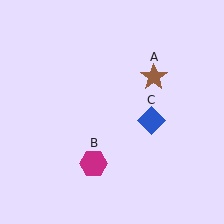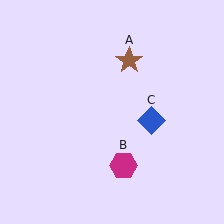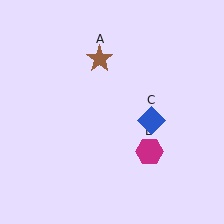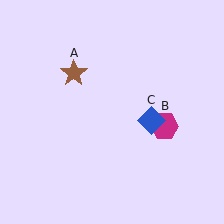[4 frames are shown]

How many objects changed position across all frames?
2 objects changed position: brown star (object A), magenta hexagon (object B).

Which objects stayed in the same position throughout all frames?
Blue diamond (object C) remained stationary.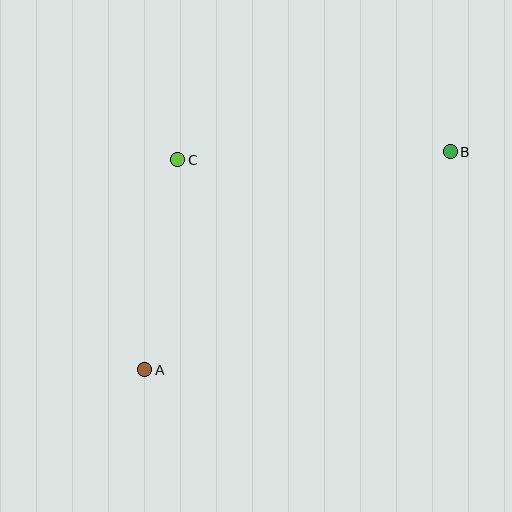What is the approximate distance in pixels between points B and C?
The distance between B and C is approximately 273 pixels.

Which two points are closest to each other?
Points A and C are closest to each other.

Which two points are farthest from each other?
Points A and B are farthest from each other.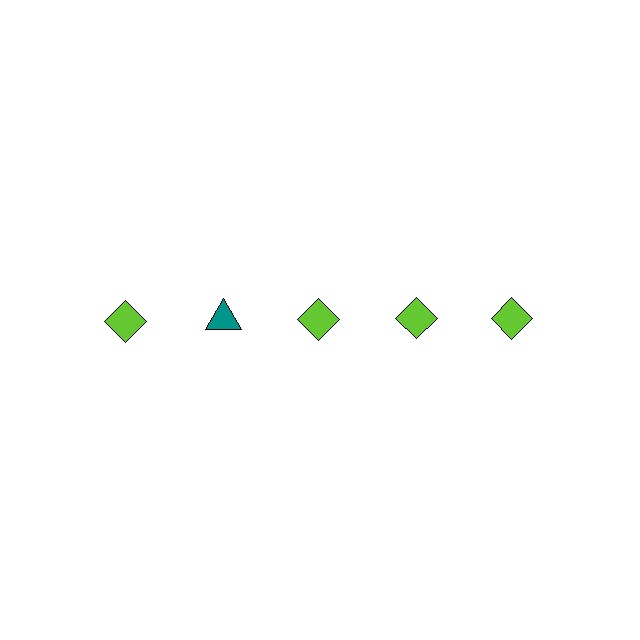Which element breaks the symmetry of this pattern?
The teal triangle in the top row, second from left column breaks the symmetry. All other shapes are lime diamonds.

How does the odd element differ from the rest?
It differs in both color (teal instead of lime) and shape (triangle instead of diamond).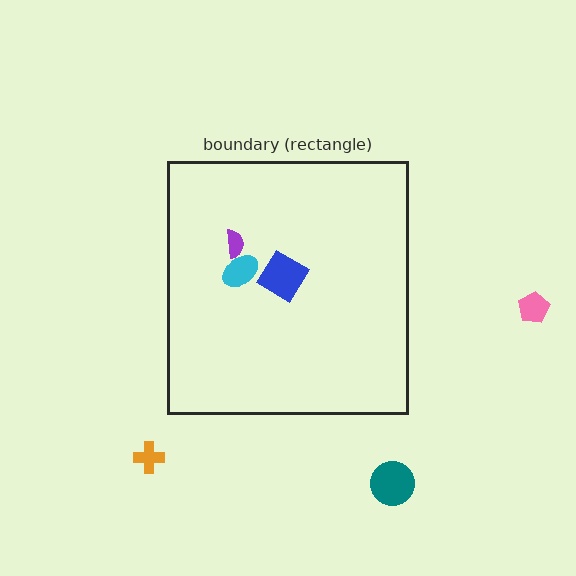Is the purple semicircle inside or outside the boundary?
Inside.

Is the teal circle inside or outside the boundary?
Outside.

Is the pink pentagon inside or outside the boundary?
Outside.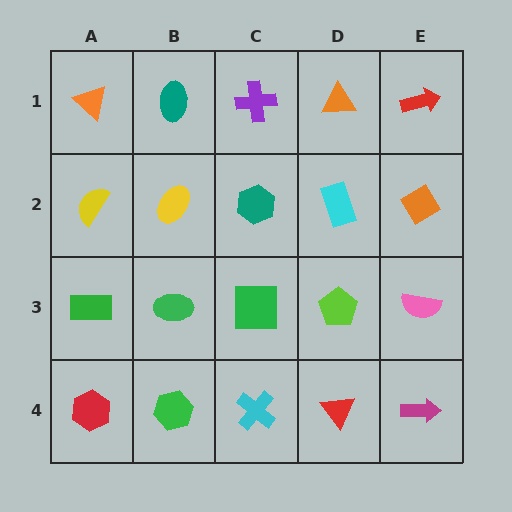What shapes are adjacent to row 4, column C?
A green square (row 3, column C), a green hexagon (row 4, column B), a red triangle (row 4, column D).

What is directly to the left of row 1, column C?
A teal ellipse.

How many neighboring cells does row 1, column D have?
3.